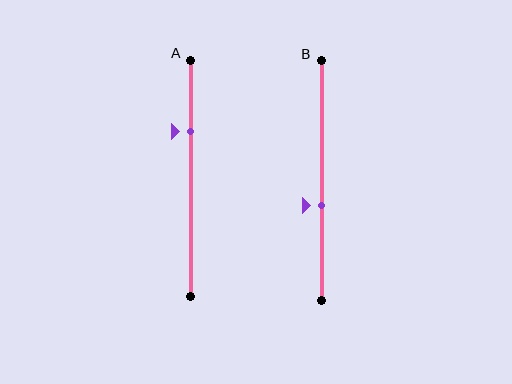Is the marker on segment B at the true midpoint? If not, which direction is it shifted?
No, the marker on segment B is shifted downward by about 10% of the segment length.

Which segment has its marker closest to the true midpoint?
Segment B has its marker closest to the true midpoint.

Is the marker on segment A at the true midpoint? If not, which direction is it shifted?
No, the marker on segment A is shifted upward by about 20% of the segment length.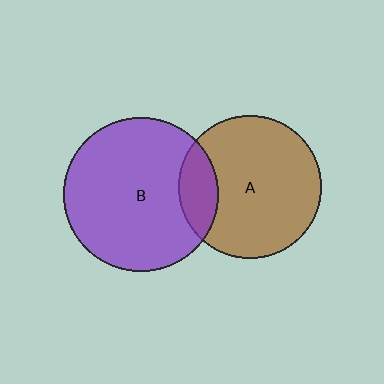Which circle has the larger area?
Circle B (purple).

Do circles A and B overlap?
Yes.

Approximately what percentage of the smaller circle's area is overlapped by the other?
Approximately 15%.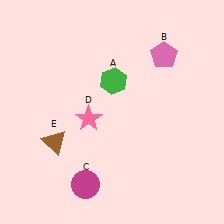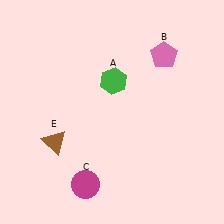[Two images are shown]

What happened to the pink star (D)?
The pink star (D) was removed in Image 2. It was in the bottom-left area of Image 1.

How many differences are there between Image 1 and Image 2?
There is 1 difference between the two images.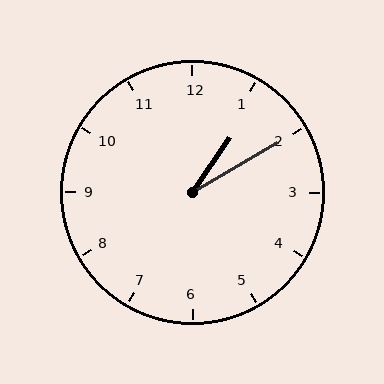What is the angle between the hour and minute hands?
Approximately 25 degrees.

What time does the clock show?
1:10.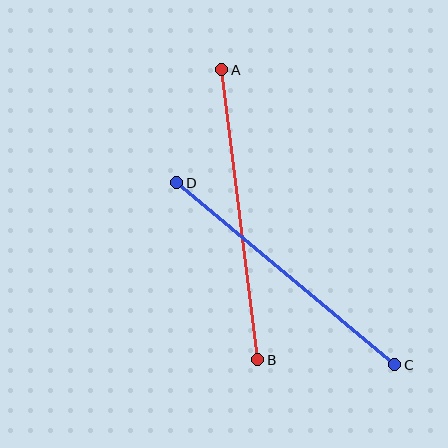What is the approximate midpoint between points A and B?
The midpoint is at approximately (240, 215) pixels.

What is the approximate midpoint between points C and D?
The midpoint is at approximately (286, 274) pixels.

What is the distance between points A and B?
The distance is approximately 292 pixels.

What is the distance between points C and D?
The distance is approximately 284 pixels.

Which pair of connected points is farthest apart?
Points A and B are farthest apart.